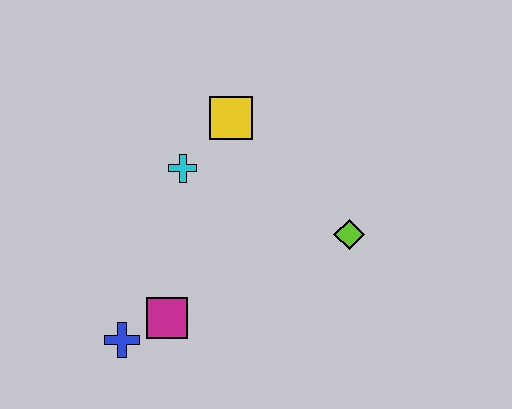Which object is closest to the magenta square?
The blue cross is closest to the magenta square.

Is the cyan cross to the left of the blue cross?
No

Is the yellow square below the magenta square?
No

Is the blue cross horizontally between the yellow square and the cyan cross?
No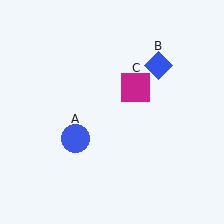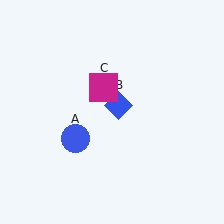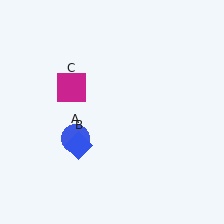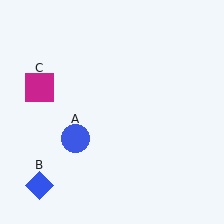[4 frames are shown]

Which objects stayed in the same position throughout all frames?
Blue circle (object A) remained stationary.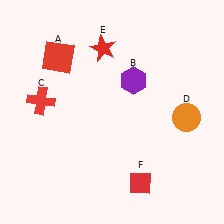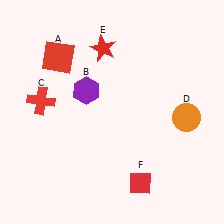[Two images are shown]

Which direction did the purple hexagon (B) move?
The purple hexagon (B) moved left.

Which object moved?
The purple hexagon (B) moved left.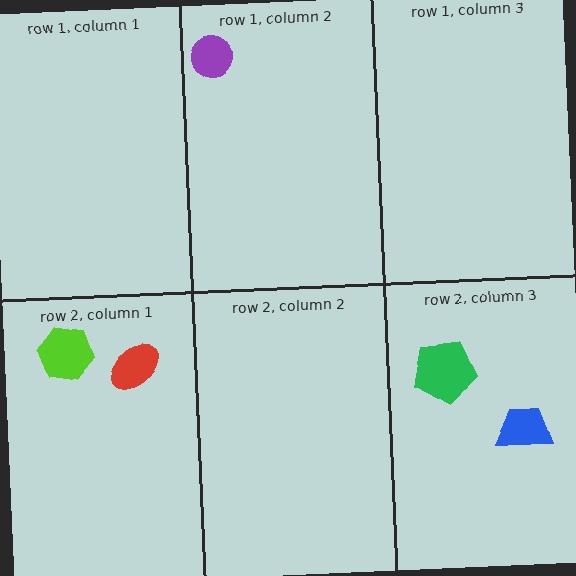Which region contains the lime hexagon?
The row 2, column 1 region.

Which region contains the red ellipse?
The row 2, column 1 region.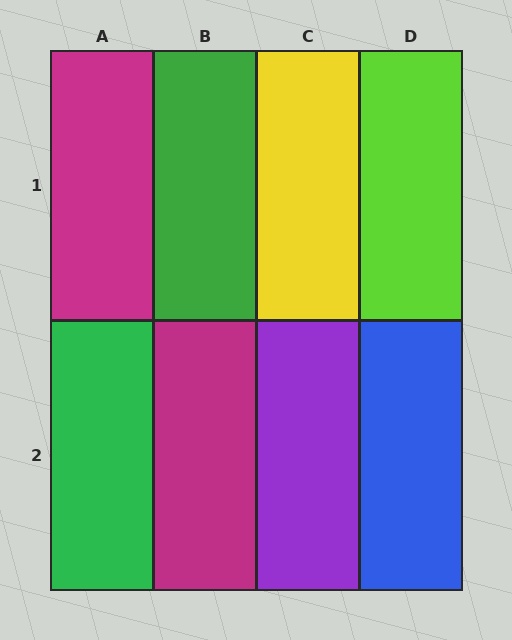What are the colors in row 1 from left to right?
Magenta, green, yellow, lime.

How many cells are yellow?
1 cell is yellow.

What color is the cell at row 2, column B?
Magenta.